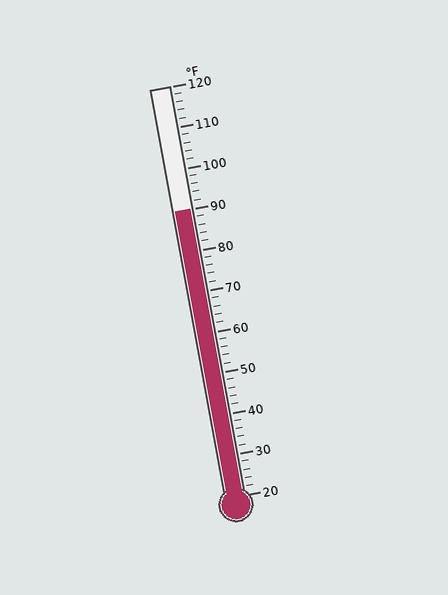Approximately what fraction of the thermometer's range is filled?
The thermometer is filled to approximately 70% of its range.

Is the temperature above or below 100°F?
The temperature is below 100°F.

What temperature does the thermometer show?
The thermometer shows approximately 90°F.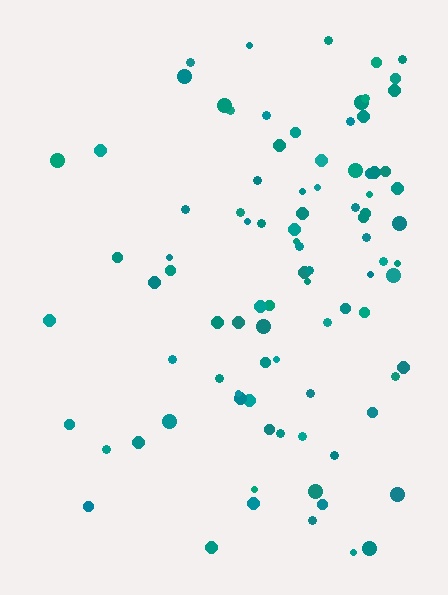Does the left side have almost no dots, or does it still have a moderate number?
Still a moderate number, just noticeably fewer than the right.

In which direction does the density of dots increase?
From left to right, with the right side densest.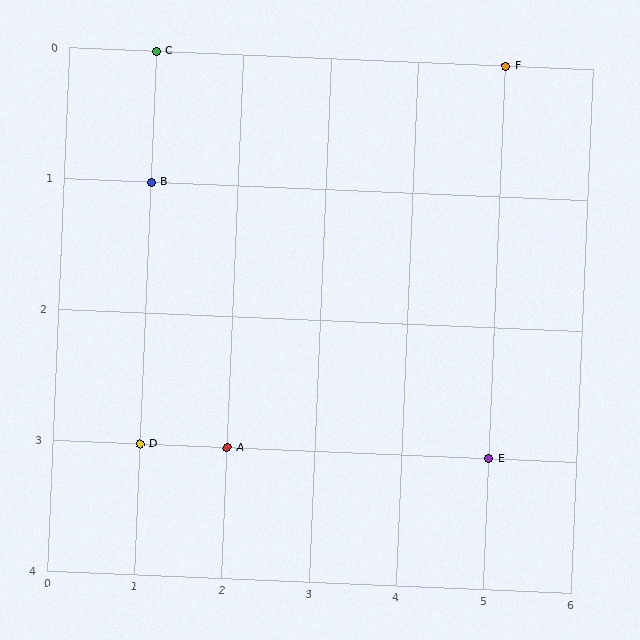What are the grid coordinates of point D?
Point D is at grid coordinates (1, 3).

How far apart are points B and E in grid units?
Points B and E are 4 columns and 2 rows apart (about 4.5 grid units diagonally).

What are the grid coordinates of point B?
Point B is at grid coordinates (1, 1).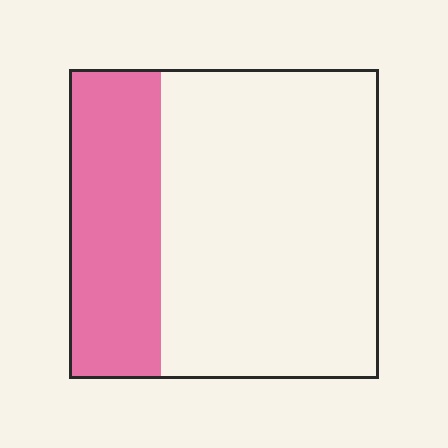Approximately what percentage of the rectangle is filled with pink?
Approximately 30%.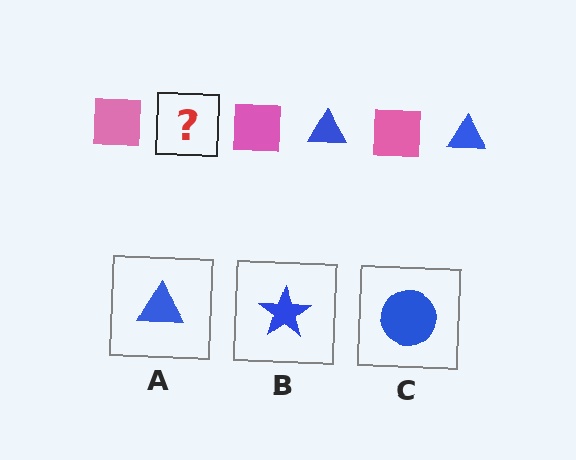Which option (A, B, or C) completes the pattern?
A.